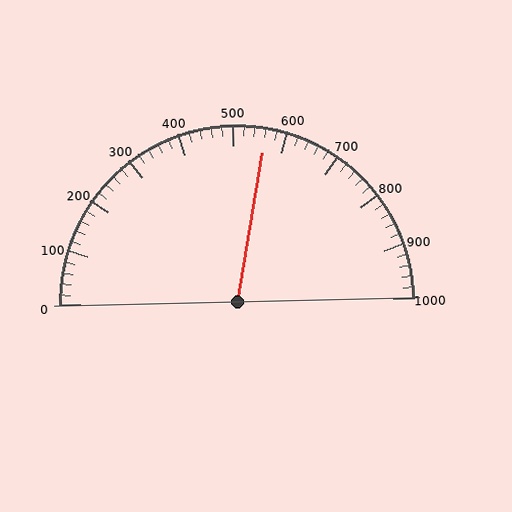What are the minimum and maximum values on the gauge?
The gauge ranges from 0 to 1000.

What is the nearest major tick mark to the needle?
The nearest major tick mark is 600.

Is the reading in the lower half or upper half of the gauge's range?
The reading is in the upper half of the range (0 to 1000).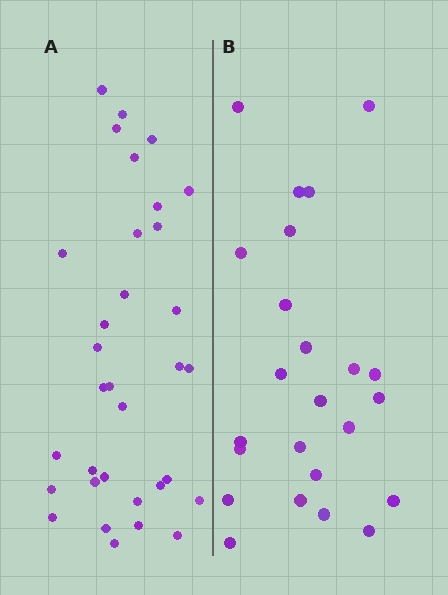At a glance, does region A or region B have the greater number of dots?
Region A (the left region) has more dots.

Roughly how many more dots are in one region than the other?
Region A has roughly 8 or so more dots than region B.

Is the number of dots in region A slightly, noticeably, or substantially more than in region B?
Region A has noticeably more, but not dramatically so. The ratio is roughly 1.4 to 1.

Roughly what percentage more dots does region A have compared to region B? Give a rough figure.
About 40% more.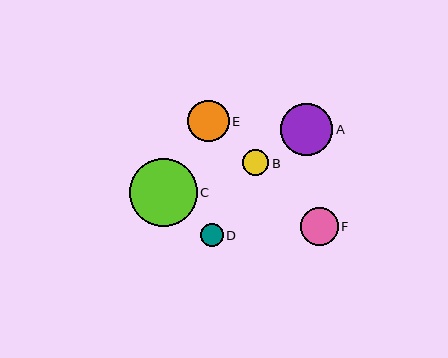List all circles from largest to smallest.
From largest to smallest: C, A, E, F, B, D.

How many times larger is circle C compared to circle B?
Circle C is approximately 2.6 times the size of circle B.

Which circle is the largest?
Circle C is the largest with a size of approximately 68 pixels.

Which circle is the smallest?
Circle D is the smallest with a size of approximately 23 pixels.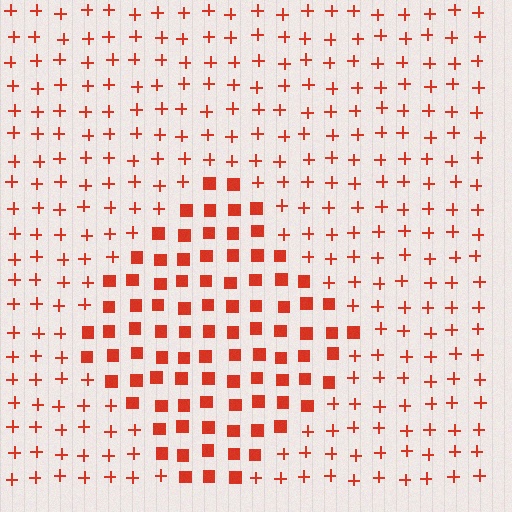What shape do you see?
I see a diamond.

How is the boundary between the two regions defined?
The boundary is defined by a change in element shape: squares inside vs. plus signs outside. All elements share the same color and spacing.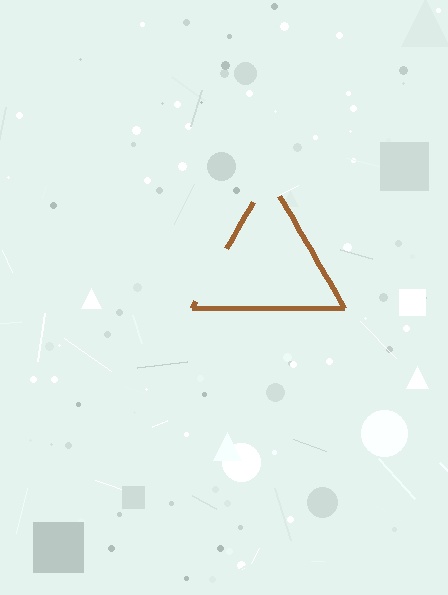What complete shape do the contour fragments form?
The contour fragments form a triangle.